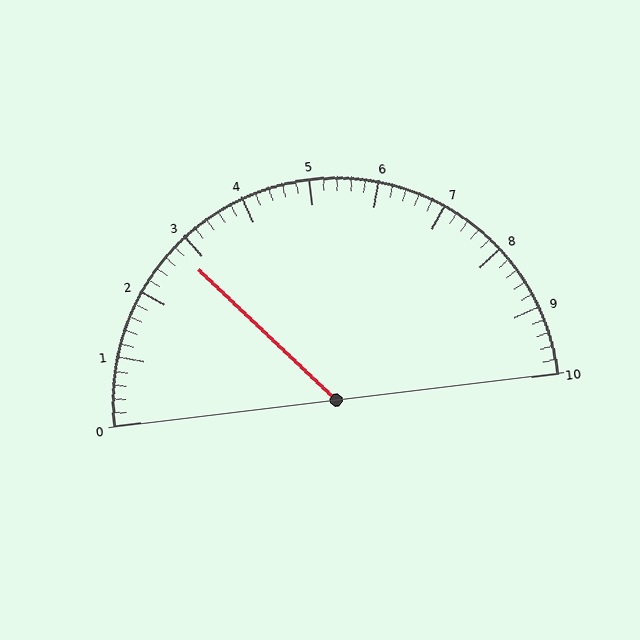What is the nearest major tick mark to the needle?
The nearest major tick mark is 3.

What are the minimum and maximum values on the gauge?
The gauge ranges from 0 to 10.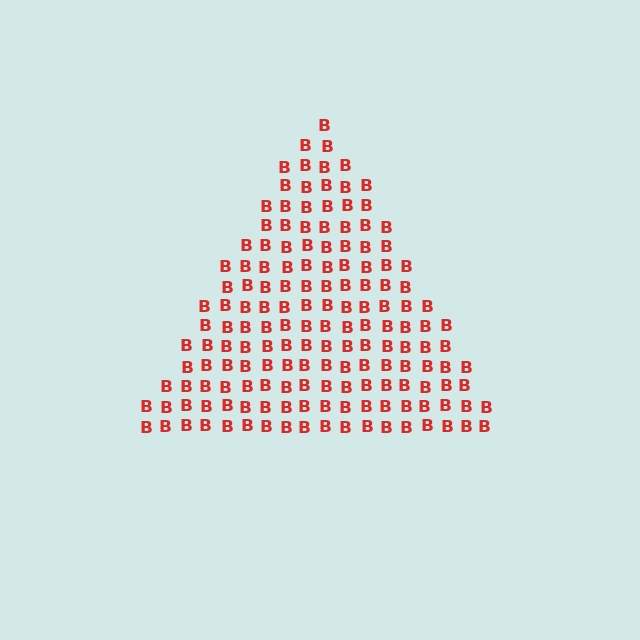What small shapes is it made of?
It is made of small letter B's.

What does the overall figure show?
The overall figure shows a triangle.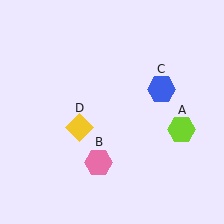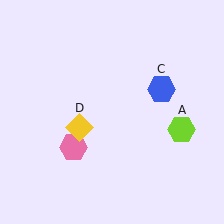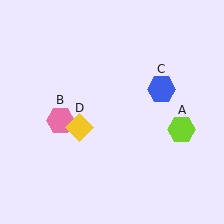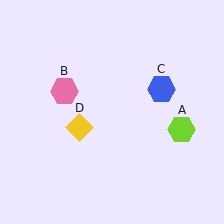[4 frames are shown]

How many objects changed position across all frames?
1 object changed position: pink hexagon (object B).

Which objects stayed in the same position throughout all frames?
Lime hexagon (object A) and blue hexagon (object C) and yellow diamond (object D) remained stationary.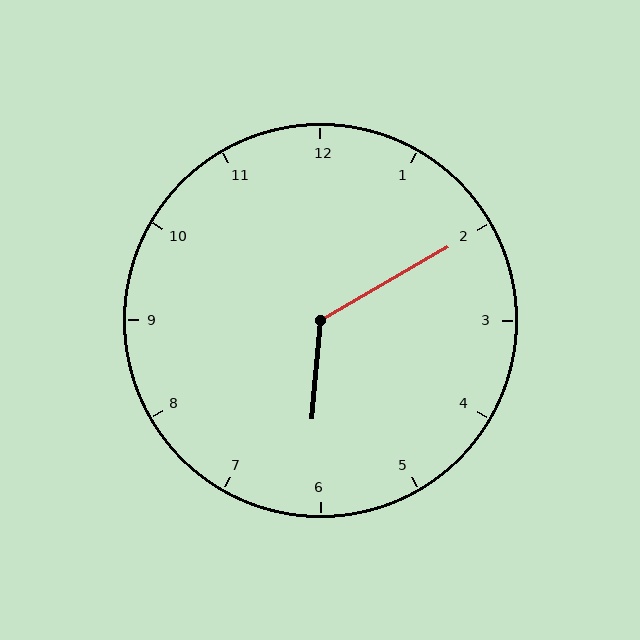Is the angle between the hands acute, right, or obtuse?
It is obtuse.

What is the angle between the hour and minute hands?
Approximately 125 degrees.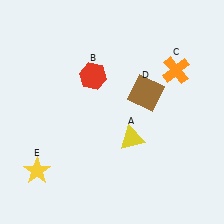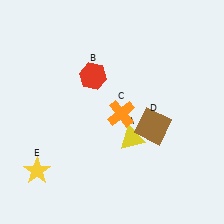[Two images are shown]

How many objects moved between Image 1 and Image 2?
2 objects moved between the two images.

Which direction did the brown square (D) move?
The brown square (D) moved down.